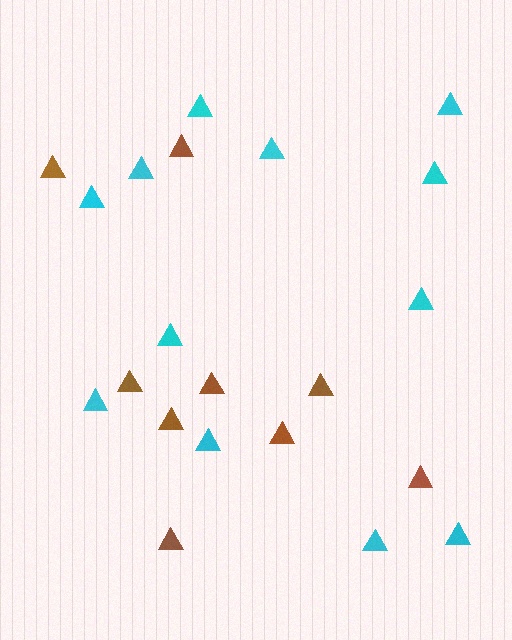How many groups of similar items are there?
There are 2 groups: one group of cyan triangles (12) and one group of brown triangles (9).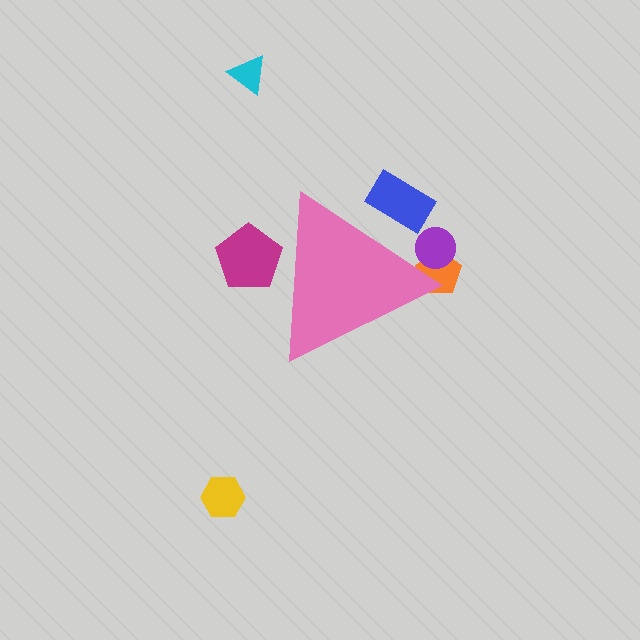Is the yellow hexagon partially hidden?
No, the yellow hexagon is fully visible.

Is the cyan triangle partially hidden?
No, the cyan triangle is fully visible.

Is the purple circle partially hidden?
Yes, the purple circle is partially hidden behind the pink triangle.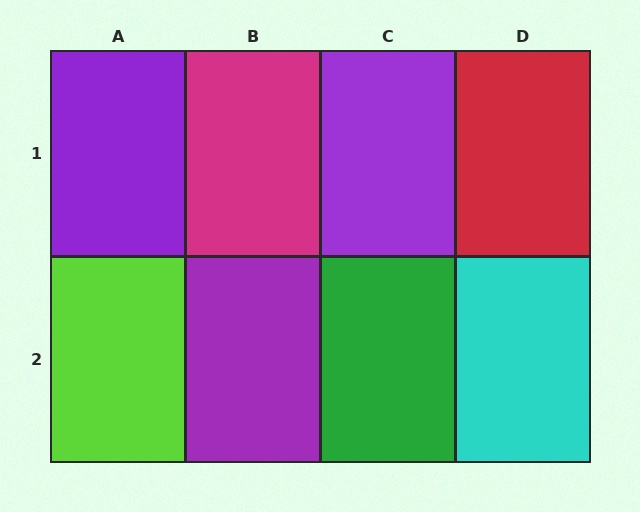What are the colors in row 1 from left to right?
Purple, magenta, purple, red.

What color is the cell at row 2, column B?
Purple.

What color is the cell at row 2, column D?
Cyan.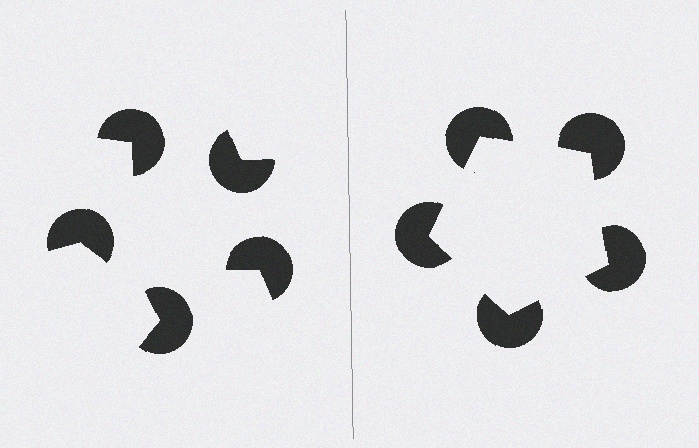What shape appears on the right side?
An illusory pentagon.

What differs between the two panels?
The pac-man discs are positioned identically on both sides; only the wedge orientations differ. On the right they align to a pentagon; on the left they are misaligned.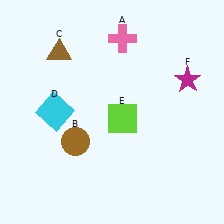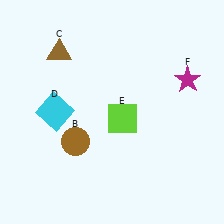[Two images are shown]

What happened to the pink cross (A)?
The pink cross (A) was removed in Image 2. It was in the top-right area of Image 1.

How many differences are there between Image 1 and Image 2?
There is 1 difference between the two images.